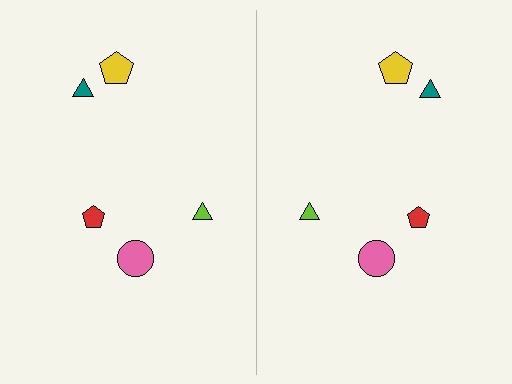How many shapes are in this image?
There are 10 shapes in this image.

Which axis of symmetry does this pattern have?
The pattern has a vertical axis of symmetry running through the center of the image.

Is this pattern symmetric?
Yes, this pattern has bilateral (reflection) symmetry.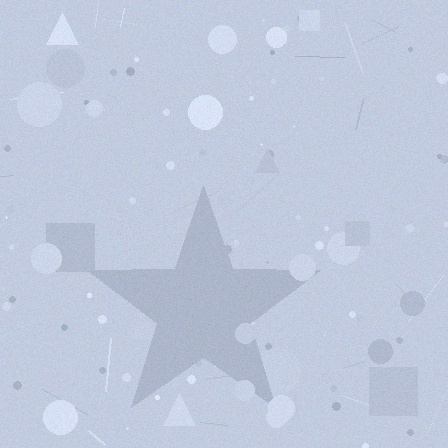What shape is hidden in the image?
A star is hidden in the image.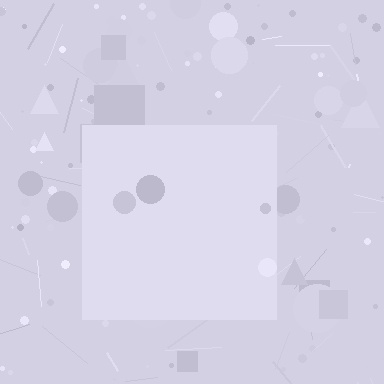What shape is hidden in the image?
A square is hidden in the image.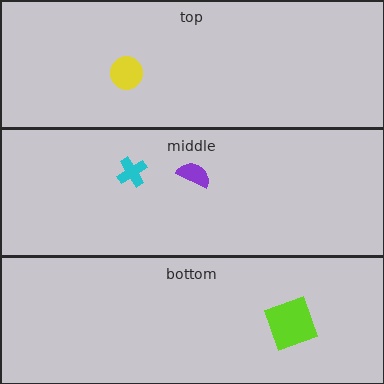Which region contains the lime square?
The bottom region.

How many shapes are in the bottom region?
1.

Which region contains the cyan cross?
The middle region.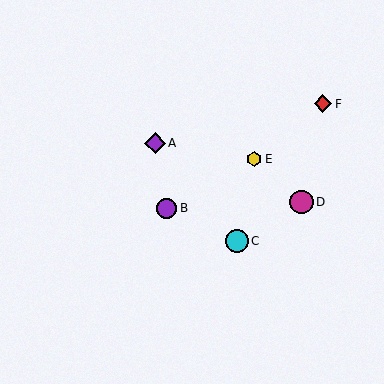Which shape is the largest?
The magenta circle (labeled D) is the largest.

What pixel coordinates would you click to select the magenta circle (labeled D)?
Click at (301, 202) to select the magenta circle D.